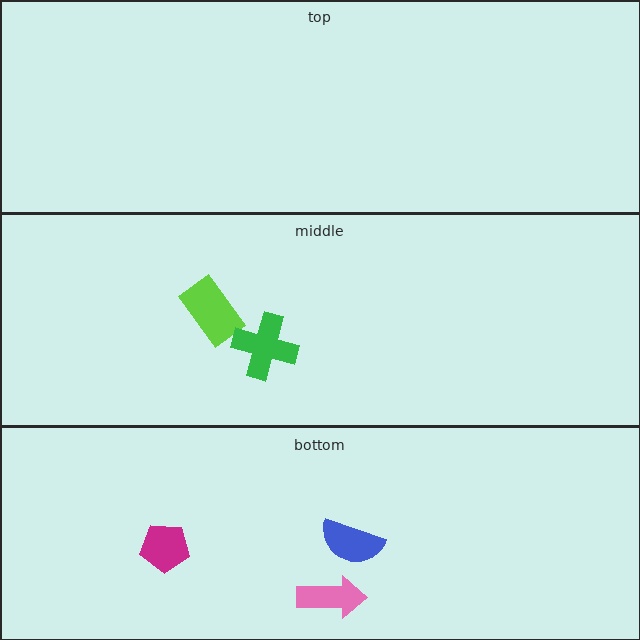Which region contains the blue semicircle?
The bottom region.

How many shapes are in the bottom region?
3.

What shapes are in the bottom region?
The blue semicircle, the pink arrow, the magenta pentagon.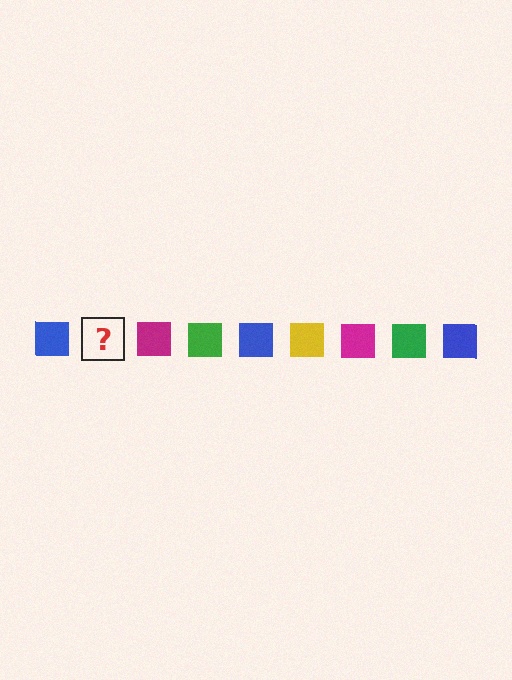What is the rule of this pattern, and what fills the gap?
The rule is that the pattern cycles through blue, yellow, magenta, green squares. The gap should be filled with a yellow square.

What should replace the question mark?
The question mark should be replaced with a yellow square.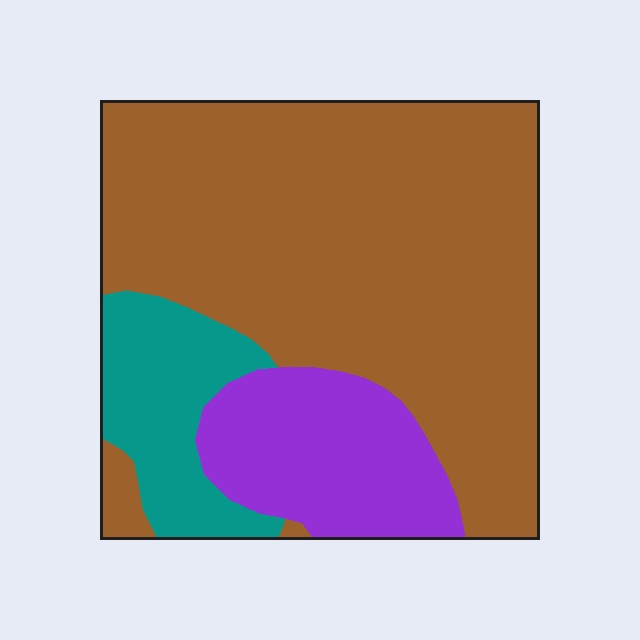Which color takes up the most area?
Brown, at roughly 70%.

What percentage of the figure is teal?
Teal takes up about one eighth (1/8) of the figure.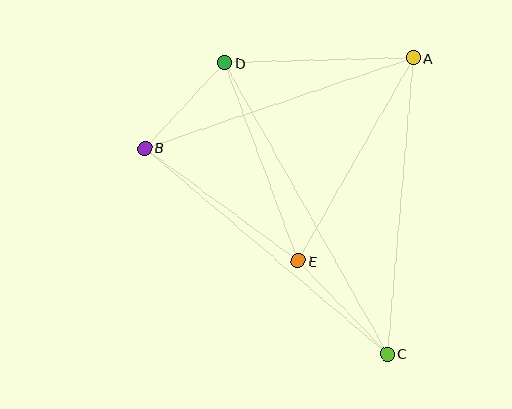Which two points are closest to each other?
Points B and D are closest to each other.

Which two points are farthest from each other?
Points C and D are farthest from each other.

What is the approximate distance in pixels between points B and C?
The distance between B and C is approximately 318 pixels.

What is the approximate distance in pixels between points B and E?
The distance between B and E is approximately 190 pixels.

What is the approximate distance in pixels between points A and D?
The distance between A and D is approximately 189 pixels.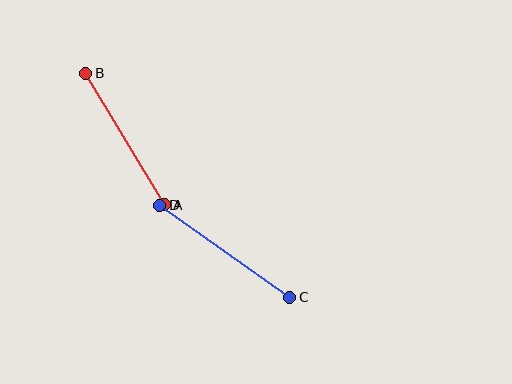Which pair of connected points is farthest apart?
Points C and D are farthest apart.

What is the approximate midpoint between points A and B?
The midpoint is at approximately (125, 139) pixels.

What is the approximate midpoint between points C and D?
The midpoint is at approximately (225, 251) pixels.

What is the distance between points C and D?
The distance is approximately 159 pixels.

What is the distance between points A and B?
The distance is approximately 153 pixels.